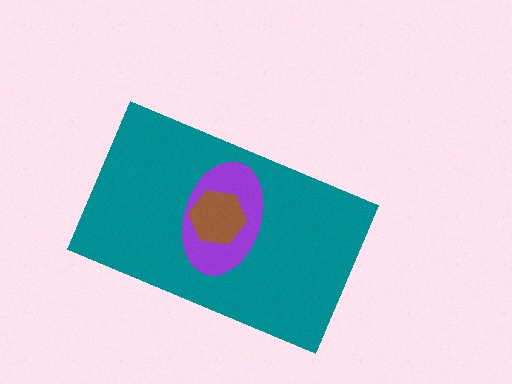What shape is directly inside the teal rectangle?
The purple ellipse.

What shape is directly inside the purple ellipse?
The brown hexagon.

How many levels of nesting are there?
3.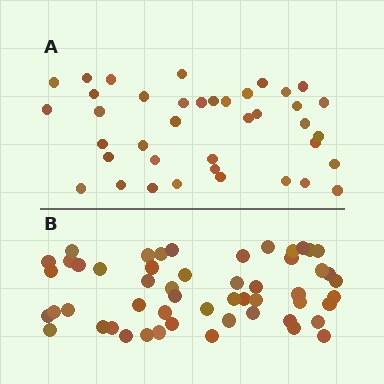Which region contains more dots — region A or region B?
Region B (the bottom region) has more dots.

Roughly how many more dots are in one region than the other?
Region B has approximately 15 more dots than region A.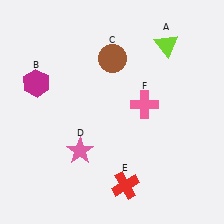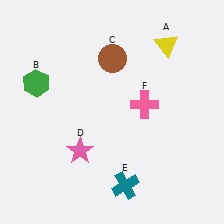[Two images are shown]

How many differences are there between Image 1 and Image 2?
There are 3 differences between the two images.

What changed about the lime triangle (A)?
In Image 1, A is lime. In Image 2, it changed to yellow.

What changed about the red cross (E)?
In Image 1, E is red. In Image 2, it changed to teal.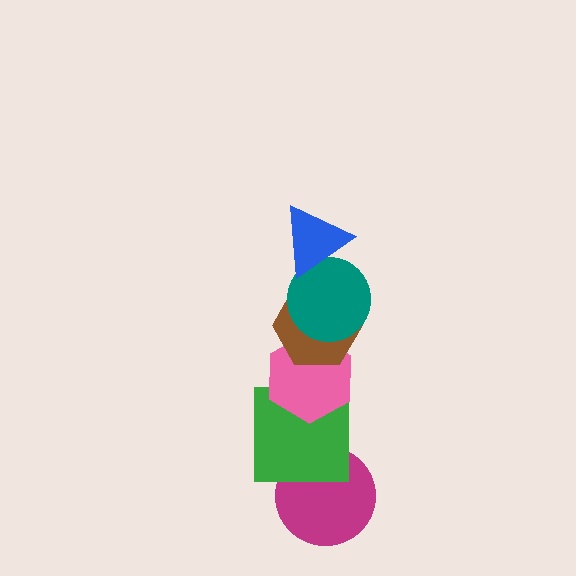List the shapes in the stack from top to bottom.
From top to bottom: the blue triangle, the teal circle, the brown hexagon, the pink hexagon, the green square, the magenta circle.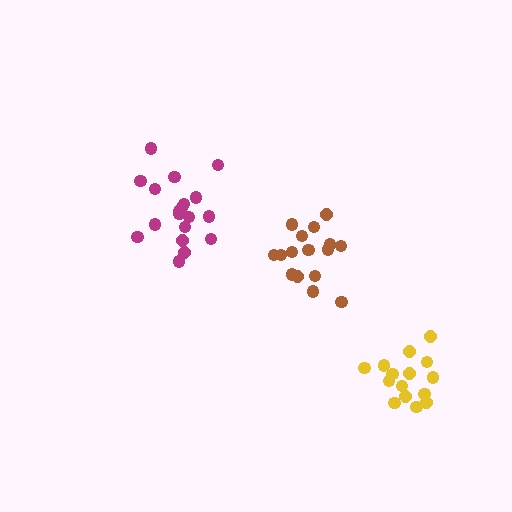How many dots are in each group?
Group 1: 15 dots, Group 2: 17 dots, Group 3: 19 dots (51 total).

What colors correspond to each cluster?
The clusters are colored: yellow, brown, magenta.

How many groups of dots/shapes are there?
There are 3 groups.